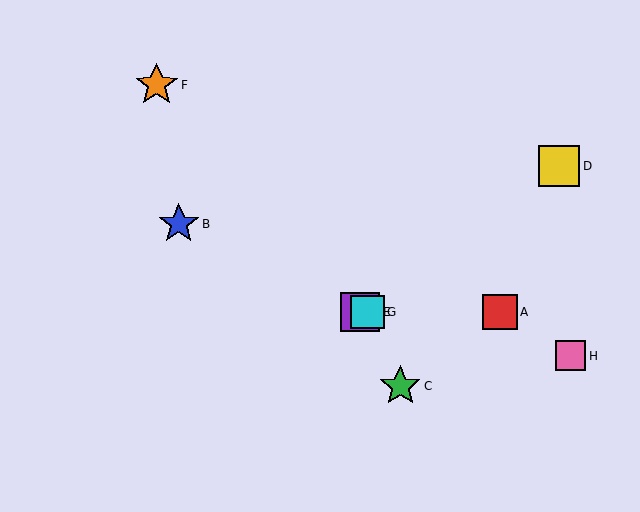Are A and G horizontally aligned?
Yes, both are at y≈312.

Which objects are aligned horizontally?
Objects A, E, G are aligned horizontally.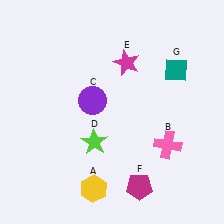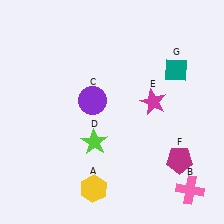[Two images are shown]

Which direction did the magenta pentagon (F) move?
The magenta pentagon (F) moved right.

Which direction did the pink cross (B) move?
The pink cross (B) moved down.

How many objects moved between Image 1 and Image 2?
3 objects moved between the two images.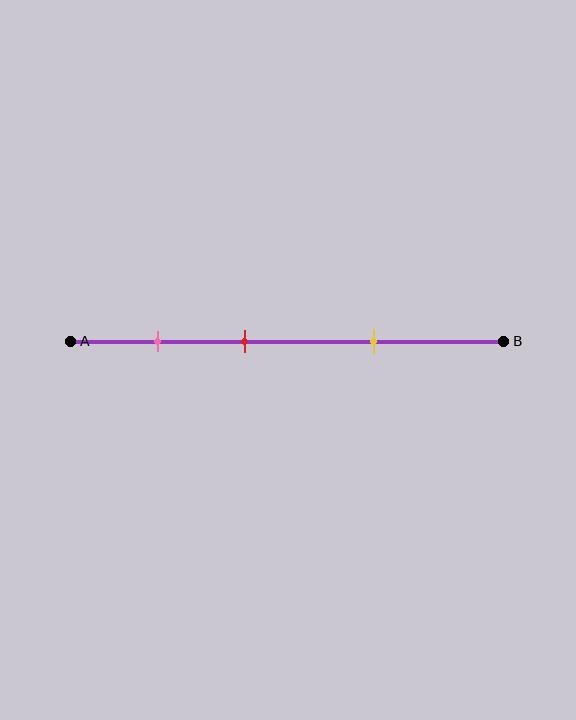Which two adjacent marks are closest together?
The pink and red marks are the closest adjacent pair.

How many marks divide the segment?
There are 3 marks dividing the segment.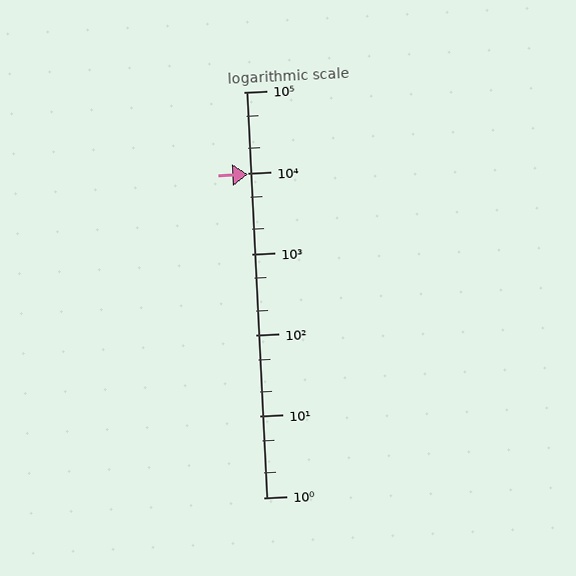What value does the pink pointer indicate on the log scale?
The pointer indicates approximately 9700.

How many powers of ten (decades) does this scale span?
The scale spans 5 decades, from 1 to 100000.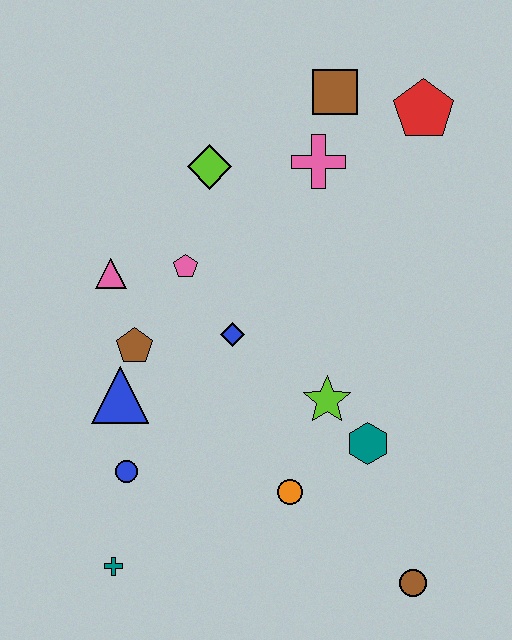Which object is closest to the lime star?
The teal hexagon is closest to the lime star.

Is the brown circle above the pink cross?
No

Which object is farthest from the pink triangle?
The brown circle is farthest from the pink triangle.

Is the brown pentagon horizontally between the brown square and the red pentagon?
No